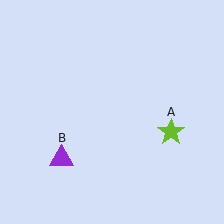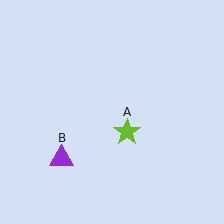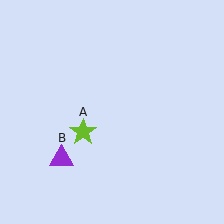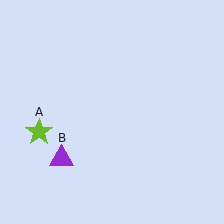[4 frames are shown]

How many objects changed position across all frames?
1 object changed position: lime star (object A).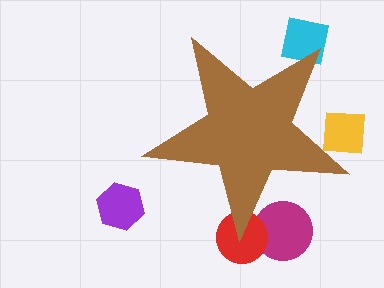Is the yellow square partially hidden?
Yes, the yellow square is partially hidden behind the brown star.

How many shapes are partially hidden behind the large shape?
4 shapes are partially hidden.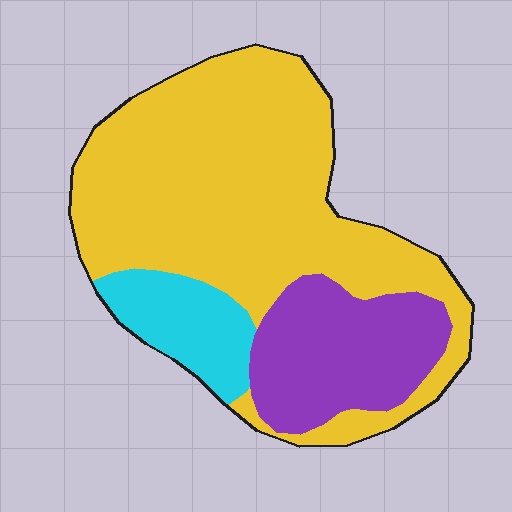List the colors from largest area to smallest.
From largest to smallest: yellow, purple, cyan.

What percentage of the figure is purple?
Purple takes up about one fifth (1/5) of the figure.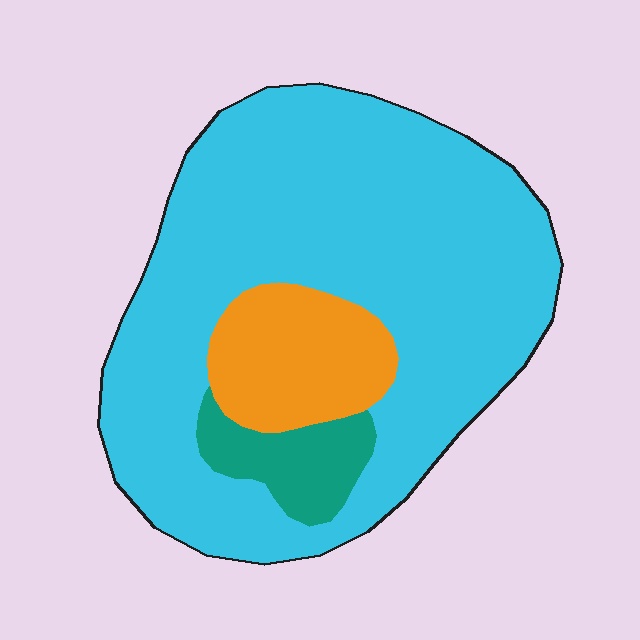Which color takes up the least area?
Teal, at roughly 10%.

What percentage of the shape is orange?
Orange covers about 15% of the shape.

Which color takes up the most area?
Cyan, at roughly 80%.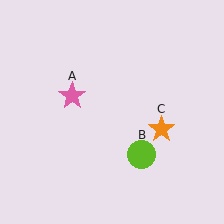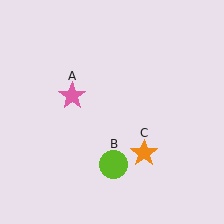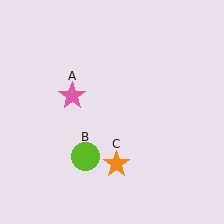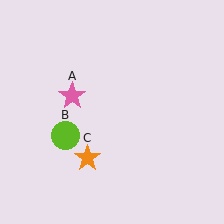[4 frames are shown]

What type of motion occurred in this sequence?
The lime circle (object B), orange star (object C) rotated clockwise around the center of the scene.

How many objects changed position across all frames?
2 objects changed position: lime circle (object B), orange star (object C).